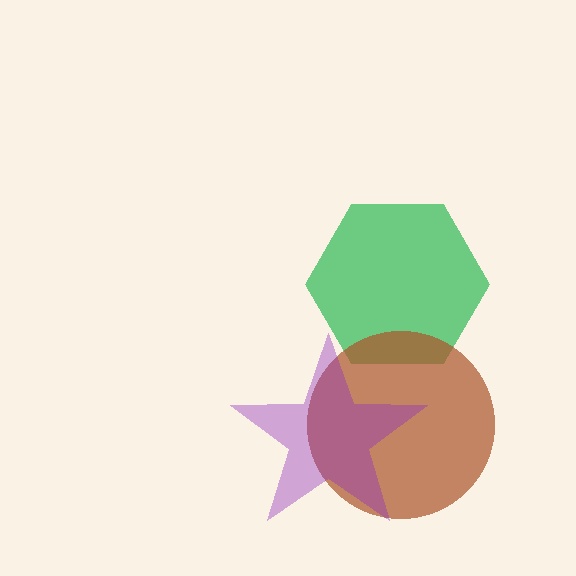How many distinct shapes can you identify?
There are 3 distinct shapes: a green hexagon, a brown circle, a purple star.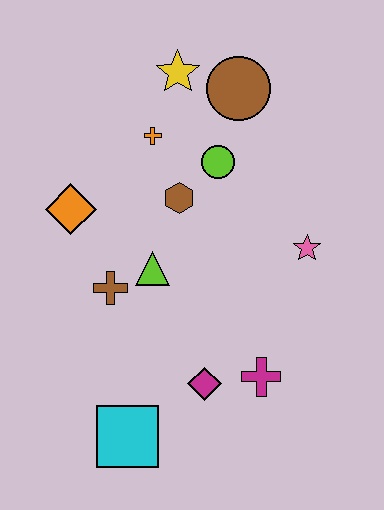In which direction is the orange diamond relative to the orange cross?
The orange diamond is to the left of the orange cross.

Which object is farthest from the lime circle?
The cyan square is farthest from the lime circle.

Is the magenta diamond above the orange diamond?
No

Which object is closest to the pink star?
The lime circle is closest to the pink star.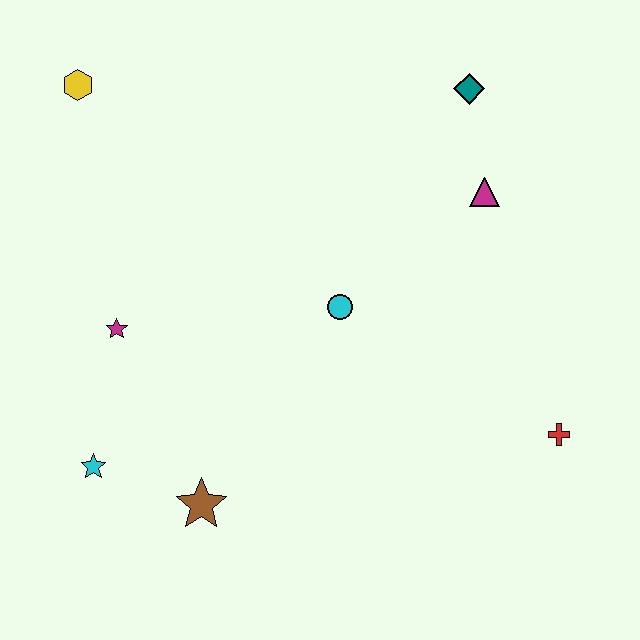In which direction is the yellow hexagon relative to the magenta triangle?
The yellow hexagon is to the left of the magenta triangle.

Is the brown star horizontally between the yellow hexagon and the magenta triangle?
Yes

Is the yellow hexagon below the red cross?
No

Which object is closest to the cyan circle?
The magenta triangle is closest to the cyan circle.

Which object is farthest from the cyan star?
The teal diamond is farthest from the cyan star.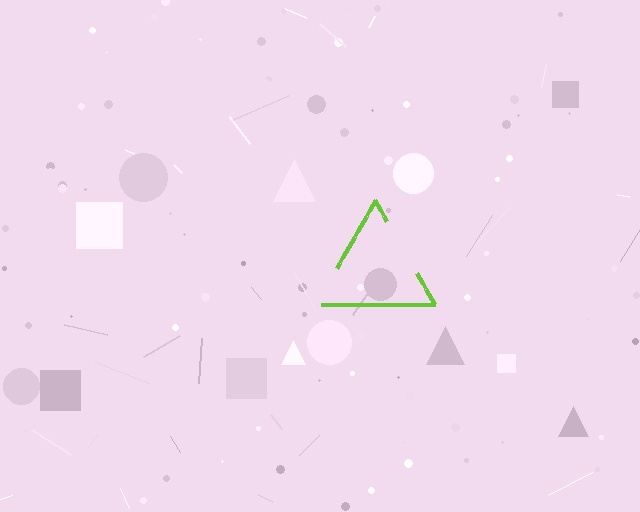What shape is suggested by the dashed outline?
The dashed outline suggests a triangle.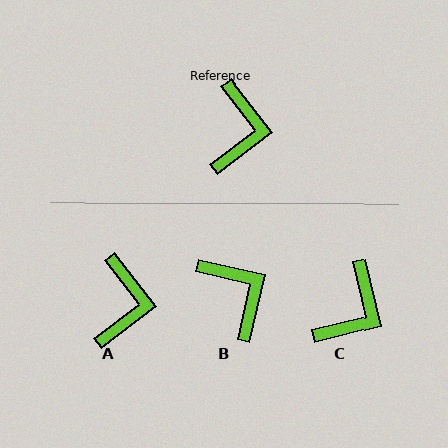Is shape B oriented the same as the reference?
No, it is off by about 39 degrees.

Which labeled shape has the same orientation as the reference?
A.